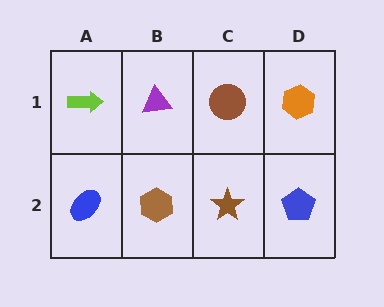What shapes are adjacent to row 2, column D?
An orange hexagon (row 1, column D), a brown star (row 2, column C).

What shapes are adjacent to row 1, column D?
A blue pentagon (row 2, column D), a brown circle (row 1, column C).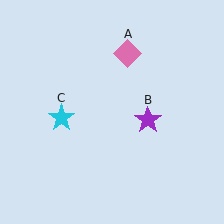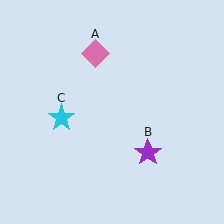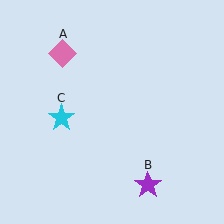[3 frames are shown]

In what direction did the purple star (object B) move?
The purple star (object B) moved down.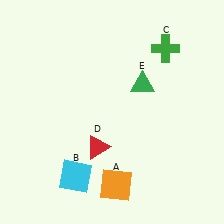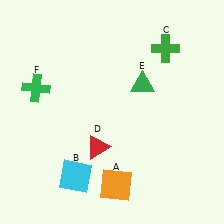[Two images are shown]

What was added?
A green cross (F) was added in Image 2.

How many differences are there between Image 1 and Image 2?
There is 1 difference between the two images.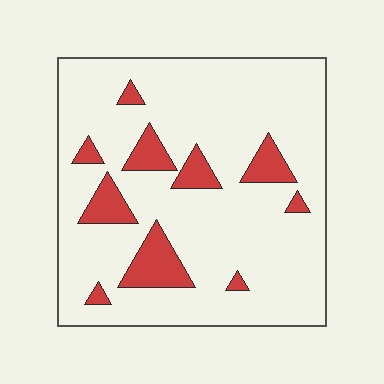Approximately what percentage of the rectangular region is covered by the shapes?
Approximately 15%.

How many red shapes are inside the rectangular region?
10.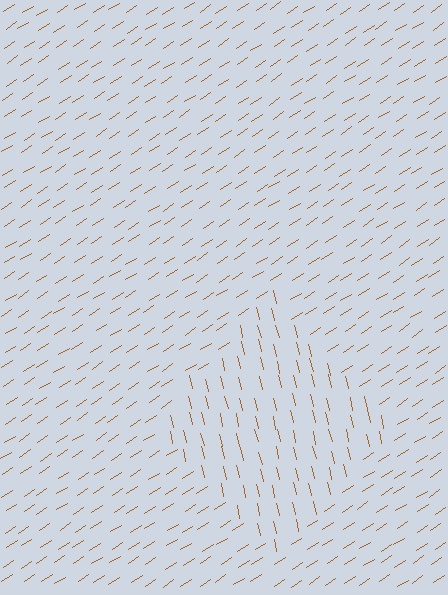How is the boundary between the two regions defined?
The boundary is defined purely by a change in line orientation (approximately 70 degrees difference). All lines are the same color and thickness.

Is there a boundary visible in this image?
Yes, there is a texture boundary formed by a change in line orientation.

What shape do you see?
I see a diamond.